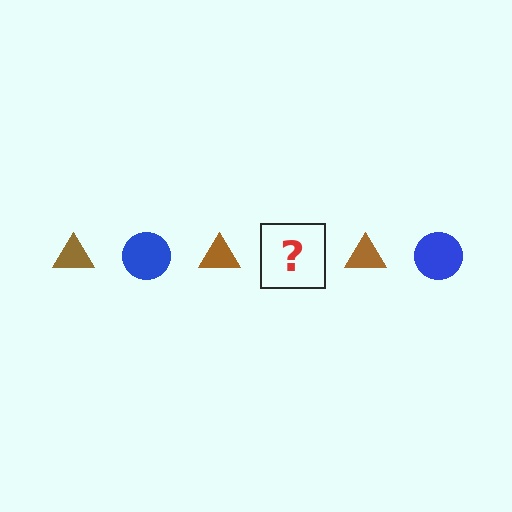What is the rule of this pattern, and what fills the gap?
The rule is that the pattern alternates between brown triangle and blue circle. The gap should be filled with a blue circle.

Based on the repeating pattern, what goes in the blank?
The blank should be a blue circle.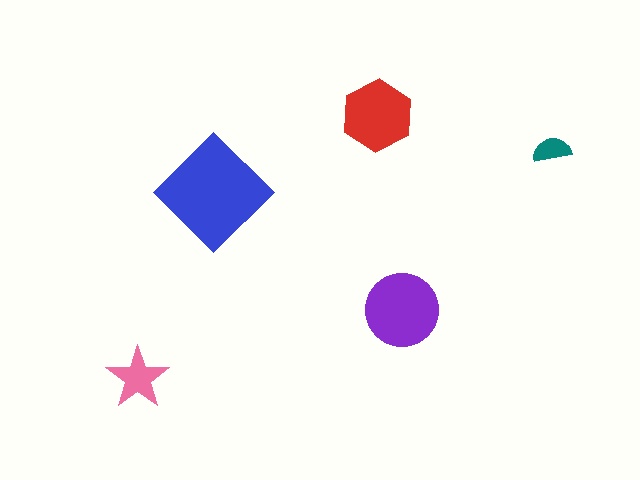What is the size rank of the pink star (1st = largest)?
4th.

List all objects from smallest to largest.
The teal semicircle, the pink star, the red hexagon, the purple circle, the blue diamond.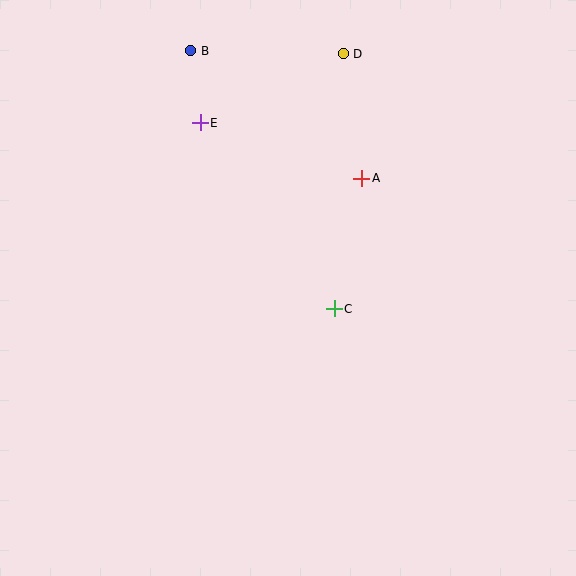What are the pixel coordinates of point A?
Point A is at (362, 178).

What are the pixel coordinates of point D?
Point D is at (343, 54).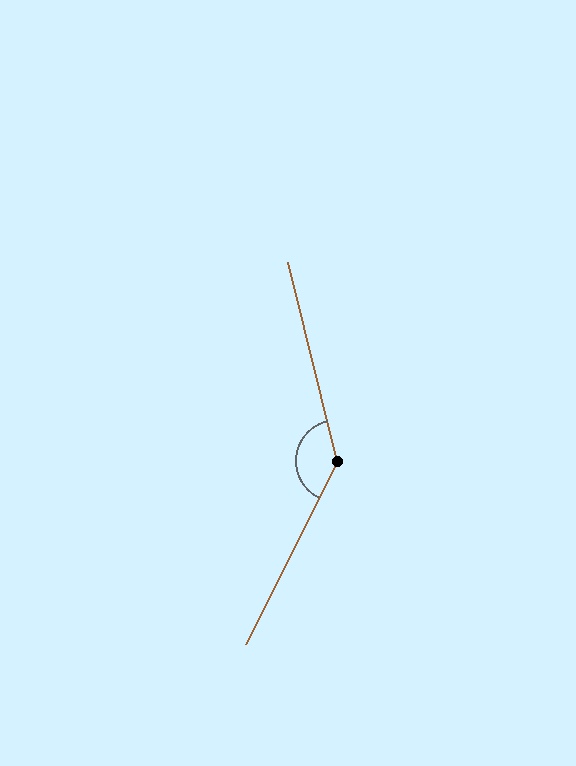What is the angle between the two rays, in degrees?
Approximately 140 degrees.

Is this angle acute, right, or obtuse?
It is obtuse.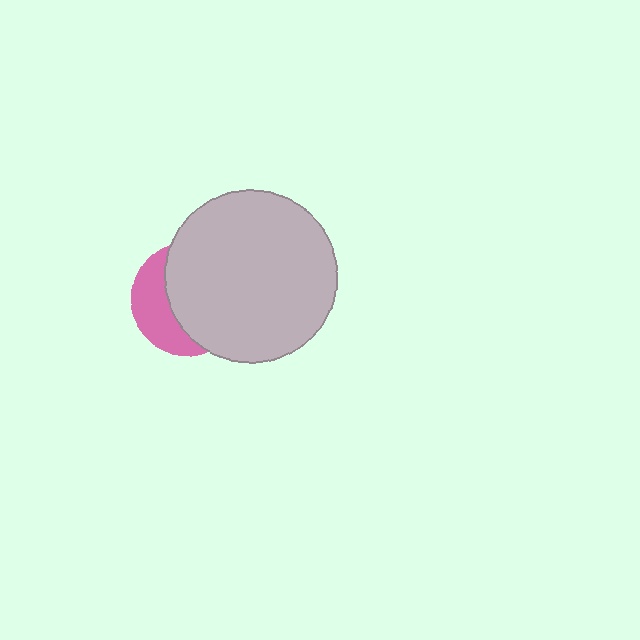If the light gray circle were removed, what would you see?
You would see the complete pink circle.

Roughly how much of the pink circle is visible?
A small part of it is visible (roughly 35%).